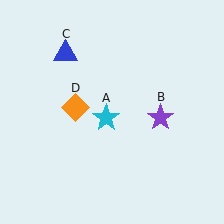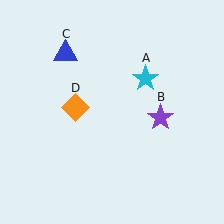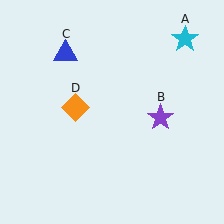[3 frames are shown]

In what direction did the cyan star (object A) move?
The cyan star (object A) moved up and to the right.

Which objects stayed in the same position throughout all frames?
Purple star (object B) and blue triangle (object C) and orange diamond (object D) remained stationary.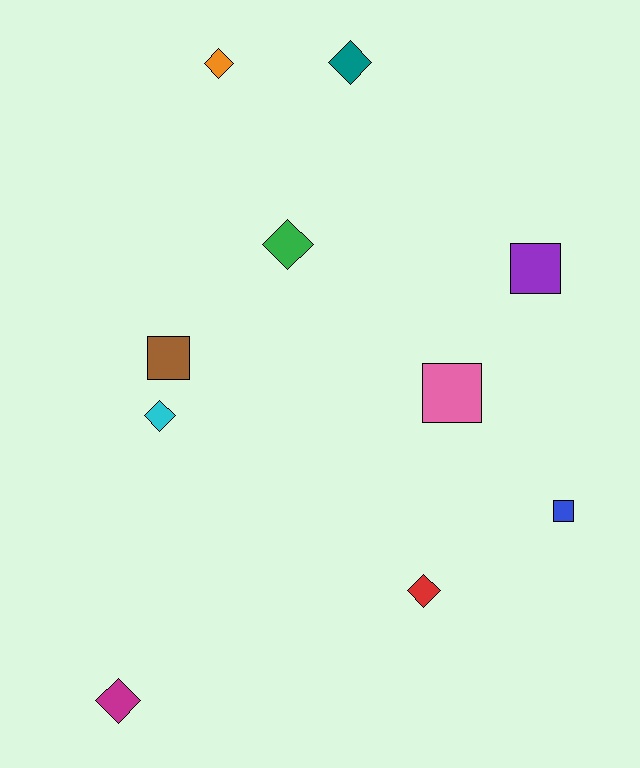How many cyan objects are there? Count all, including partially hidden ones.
There is 1 cyan object.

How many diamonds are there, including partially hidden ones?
There are 6 diamonds.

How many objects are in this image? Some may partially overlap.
There are 10 objects.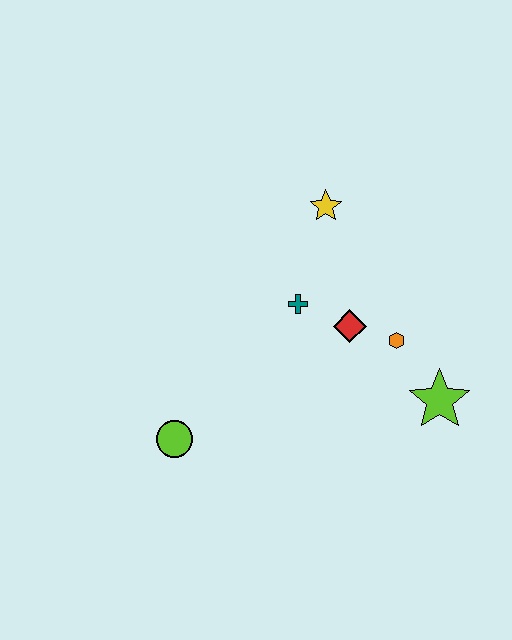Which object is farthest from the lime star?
The lime circle is farthest from the lime star.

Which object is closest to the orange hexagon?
The red diamond is closest to the orange hexagon.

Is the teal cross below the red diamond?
No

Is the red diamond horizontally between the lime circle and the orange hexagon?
Yes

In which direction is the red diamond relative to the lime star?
The red diamond is to the left of the lime star.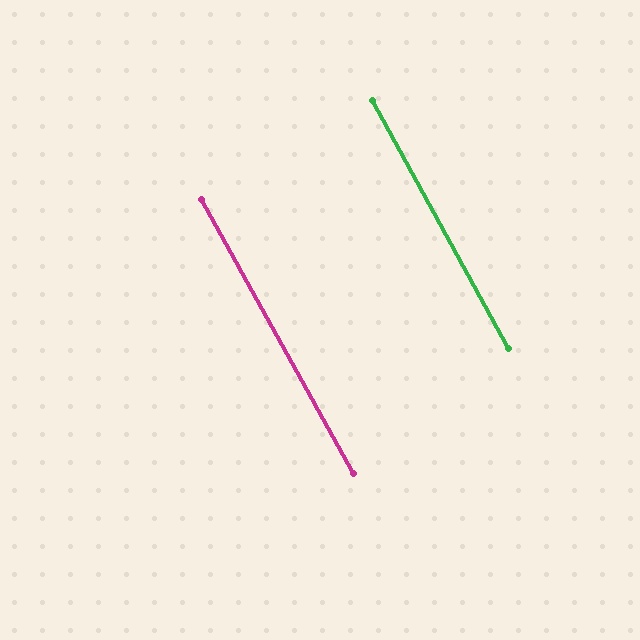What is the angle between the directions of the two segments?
Approximately 0 degrees.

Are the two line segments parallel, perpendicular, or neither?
Parallel — their directions differ by only 0.2°.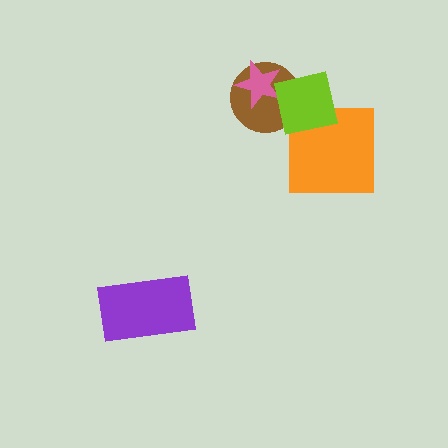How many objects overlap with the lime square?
3 objects overlap with the lime square.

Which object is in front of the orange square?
The lime square is in front of the orange square.